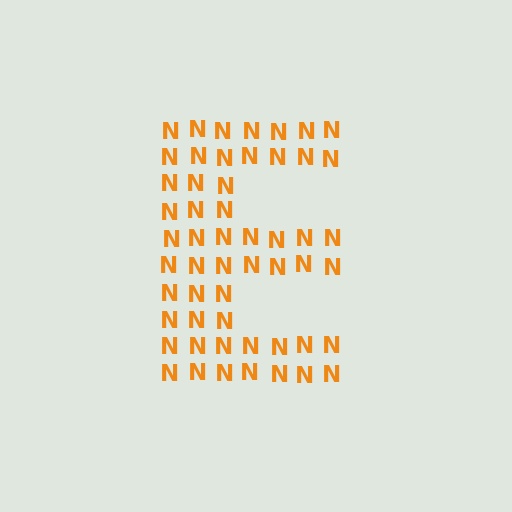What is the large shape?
The large shape is the letter E.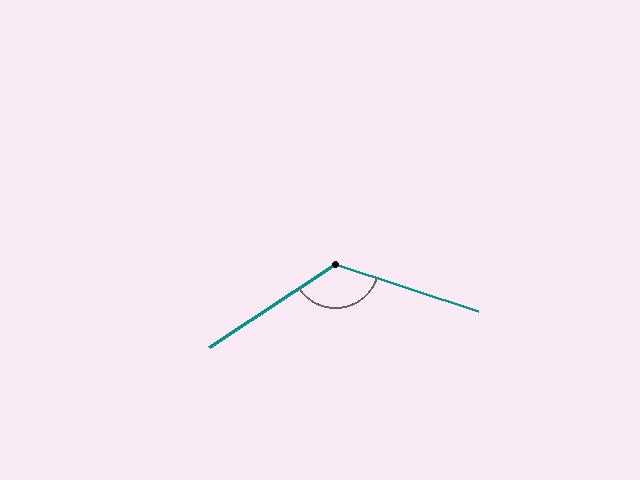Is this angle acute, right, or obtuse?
It is obtuse.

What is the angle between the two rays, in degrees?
Approximately 128 degrees.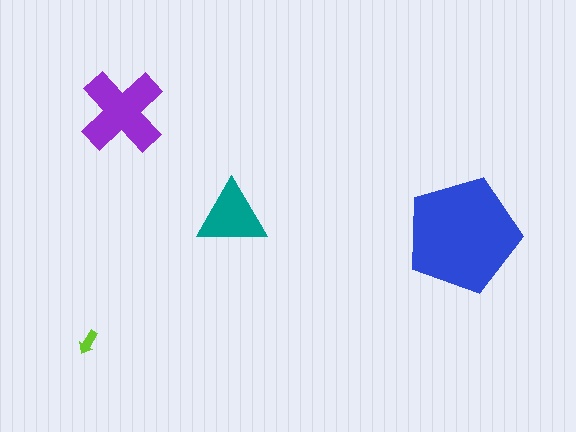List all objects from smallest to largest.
The lime arrow, the teal triangle, the purple cross, the blue pentagon.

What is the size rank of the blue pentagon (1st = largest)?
1st.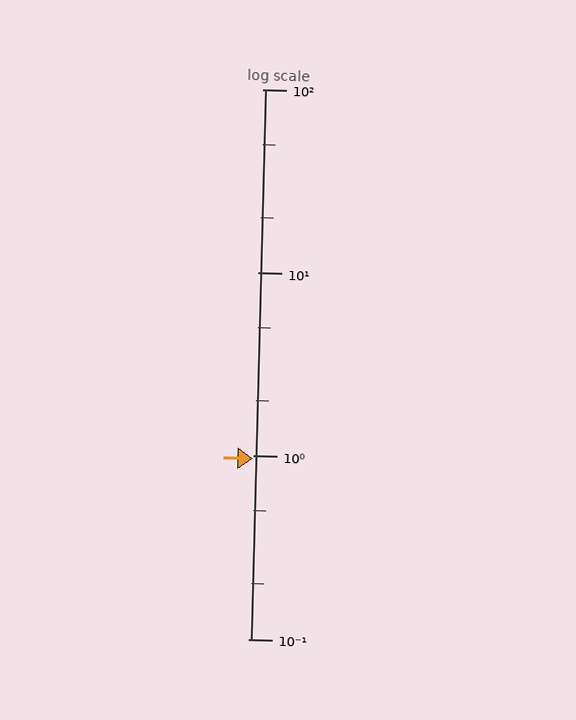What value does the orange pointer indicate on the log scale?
The pointer indicates approximately 0.97.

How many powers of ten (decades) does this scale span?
The scale spans 3 decades, from 0.1 to 100.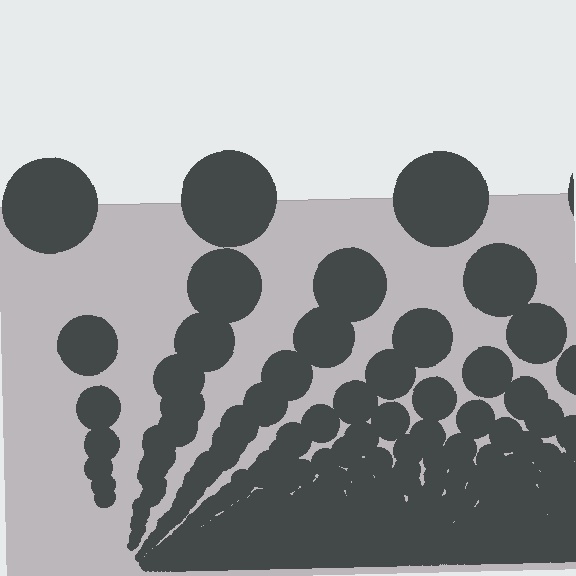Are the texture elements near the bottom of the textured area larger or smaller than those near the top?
Smaller. The gradient is inverted — elements near the bottom are smaller and denser.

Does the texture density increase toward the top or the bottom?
Density increases toward the bottom.